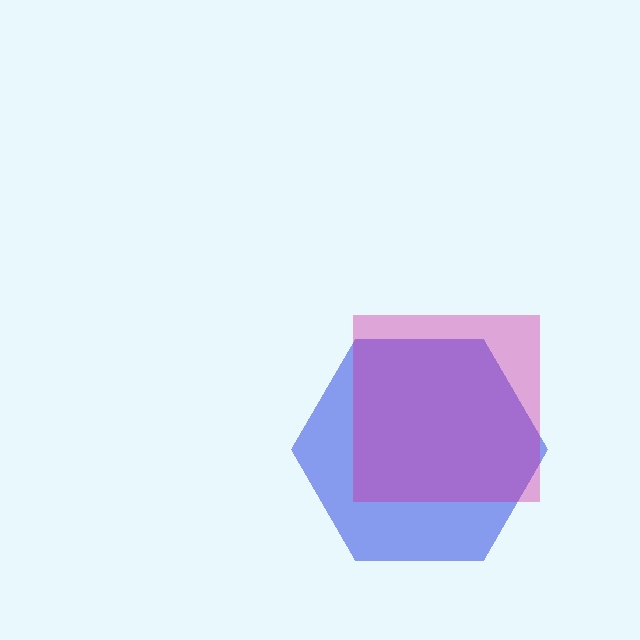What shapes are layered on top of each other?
The layered shapes are: a blue hexagon, a magenta square.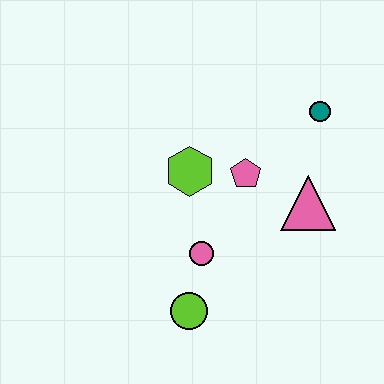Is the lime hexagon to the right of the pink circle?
No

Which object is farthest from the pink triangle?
The lime circle is farthest from the pink triangle.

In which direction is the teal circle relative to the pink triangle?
The teal circle is above the pink triangle.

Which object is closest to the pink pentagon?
The lime hexagon is closest to the pink pentagon.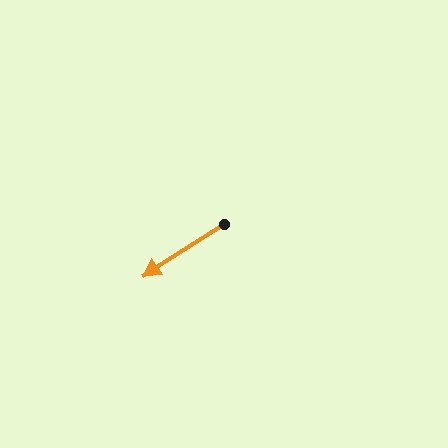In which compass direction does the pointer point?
Southwest.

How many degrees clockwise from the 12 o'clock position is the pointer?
Approximately 237 degrees.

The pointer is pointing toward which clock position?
Roughly 8 o'clock.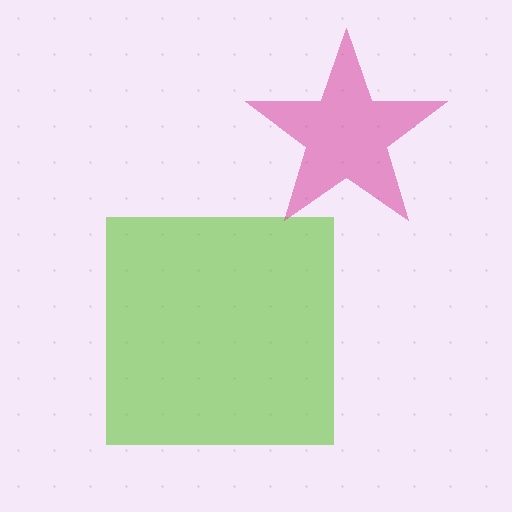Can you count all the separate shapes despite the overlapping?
Yes, there are 2 separate shapes.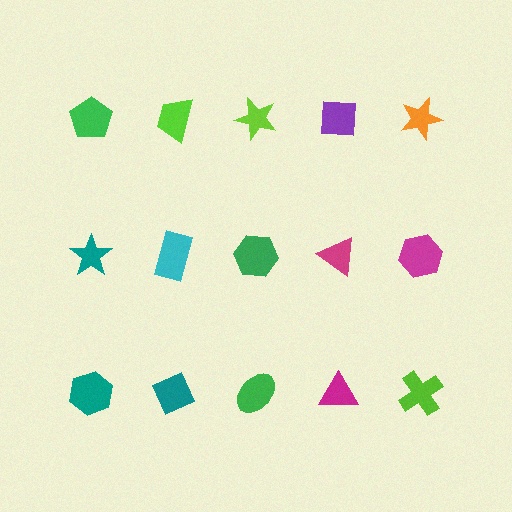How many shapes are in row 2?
5 shapes.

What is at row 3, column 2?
A teal diamond.